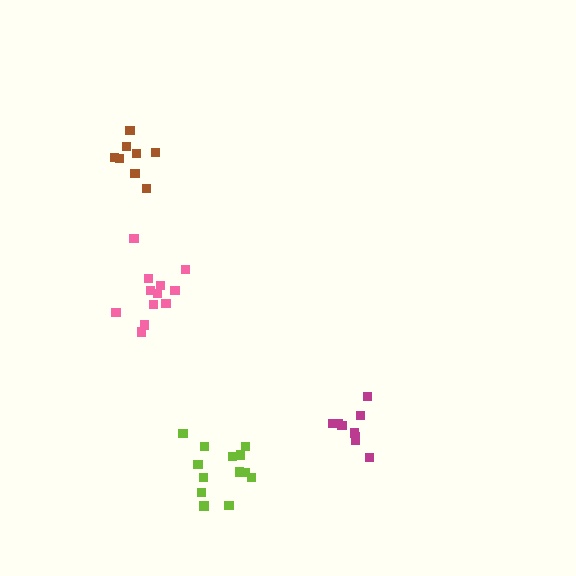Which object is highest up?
The brown cluster is topmost.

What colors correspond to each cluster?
The clusters are colored: pink, brown, magenta, lime.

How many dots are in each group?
Group 1: 12 dots, Group 2: 8 dots, Group 3: 9 dots, Group 4: 13 dots (42 total).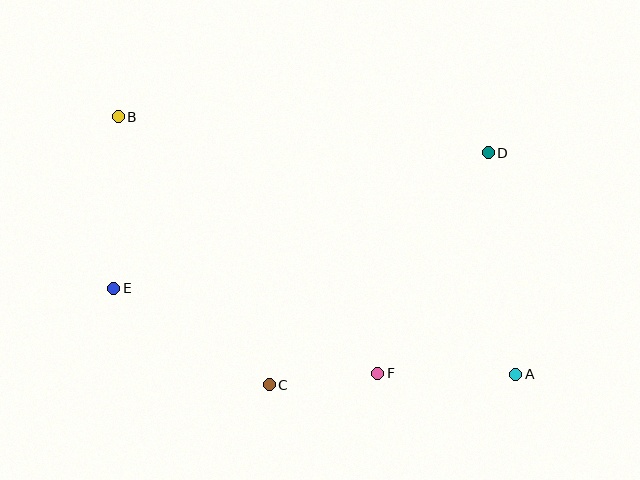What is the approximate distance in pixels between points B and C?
The distance between B and C is approximately 308 pixels.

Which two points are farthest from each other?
Points A and B are farthest from each other.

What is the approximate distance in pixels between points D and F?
The distance between D and F is approximately 247 pixels.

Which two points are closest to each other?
Points C and F are closest to each other.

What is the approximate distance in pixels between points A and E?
The distance between A and E is approximately 411 pixels.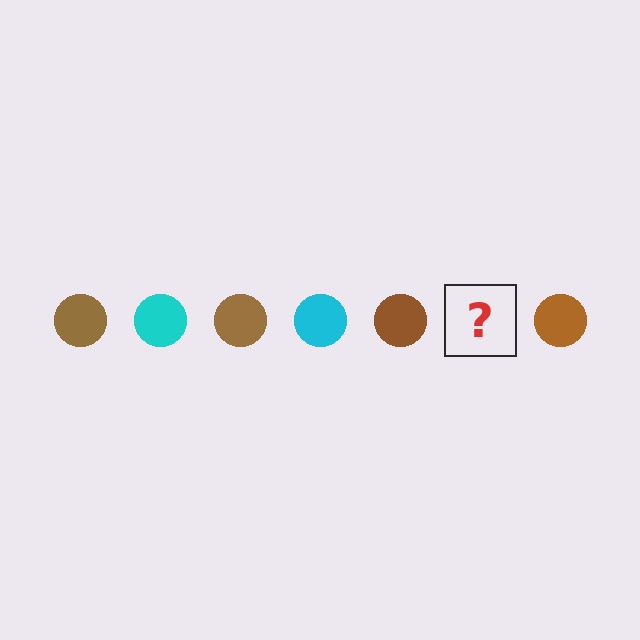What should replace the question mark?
The question mark should be replaced with a cyan circle.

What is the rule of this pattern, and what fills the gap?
The rule is that the pattern cycles through brown, cyan circles. The gap should be filled with a cyan circle.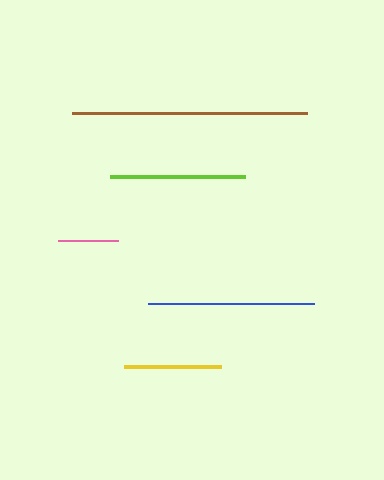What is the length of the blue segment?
The blue segment is approximately 166 pixels long.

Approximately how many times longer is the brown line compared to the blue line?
The brown line is approximately 1.4 times the length of the blue line.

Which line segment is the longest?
The brown line is the longest at approximately 234 pixels.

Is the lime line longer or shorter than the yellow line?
The lime line is longer than the yellow line.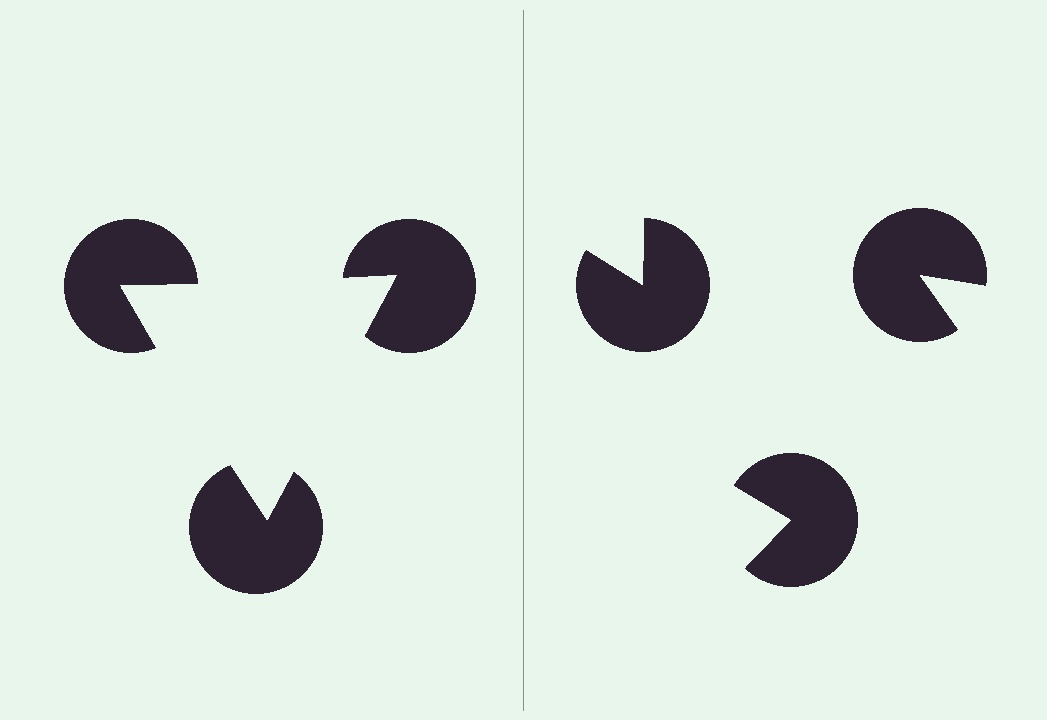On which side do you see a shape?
An illusory triangle appears on the left side. On the right side the wedge cuts are rotated, so no coherent shape forms.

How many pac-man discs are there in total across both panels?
6 — 3 on each side.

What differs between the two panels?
The pac-man discs are positioned identically on both sides; only the wedge orientations differ. On the left they align to a triangle; on the right they are misaligned.